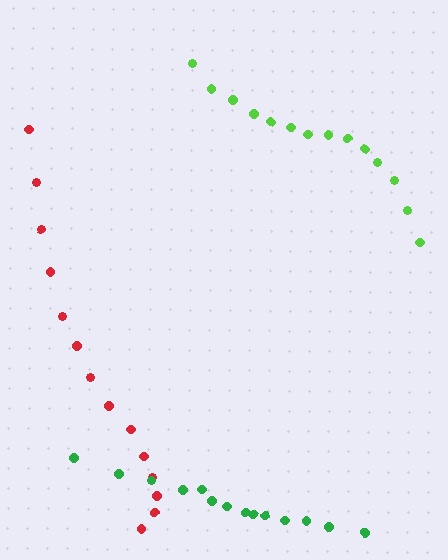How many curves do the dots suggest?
There are 3 distinct paths.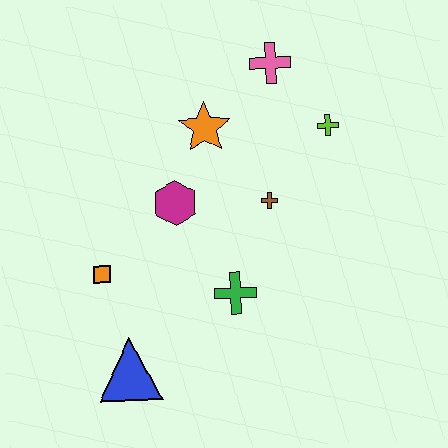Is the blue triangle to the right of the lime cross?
No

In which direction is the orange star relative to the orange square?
The orange star is above the orange square.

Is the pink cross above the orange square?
Yes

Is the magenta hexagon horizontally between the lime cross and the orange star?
No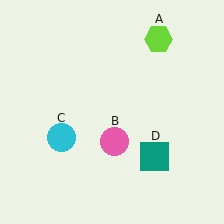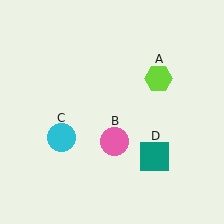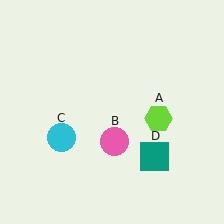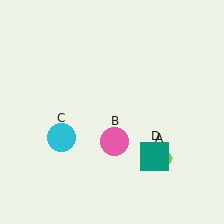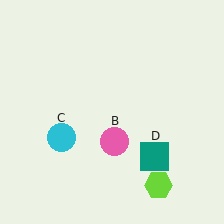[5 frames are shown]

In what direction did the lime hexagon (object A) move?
The lime hexagon (object A) moved down.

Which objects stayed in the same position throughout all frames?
Pink circle (object B) and cyan circle (object C) and teal square (object D) remained stationary.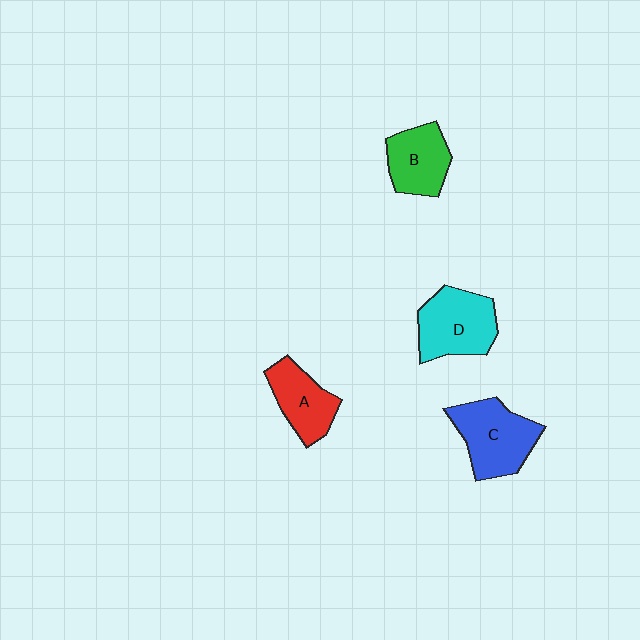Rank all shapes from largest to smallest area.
From largest to smallest: C (blue), D (cyan), B (green), A (red).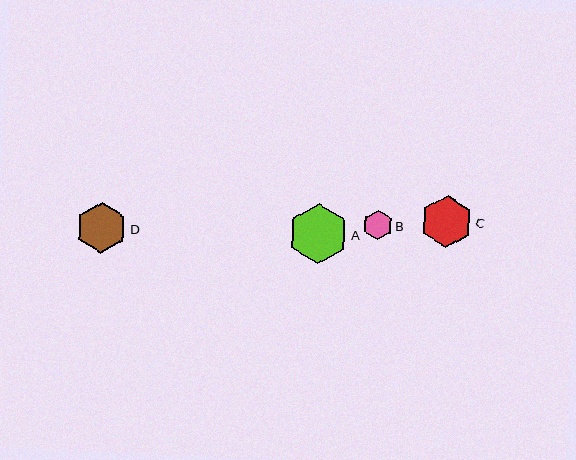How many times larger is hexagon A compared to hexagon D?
Hexagon A is approximately 1.2 times the size of hexagon D.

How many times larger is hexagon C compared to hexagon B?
Hexagon C is approximately 1.8 times the size of hexagon B.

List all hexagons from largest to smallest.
From largest to smallest: A, C, D, B.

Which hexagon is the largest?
Hexagon A is the largest with a size of approximately 60 pixels.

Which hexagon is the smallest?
Hexagon B is the smallest with a size of approximately 29 pixels.